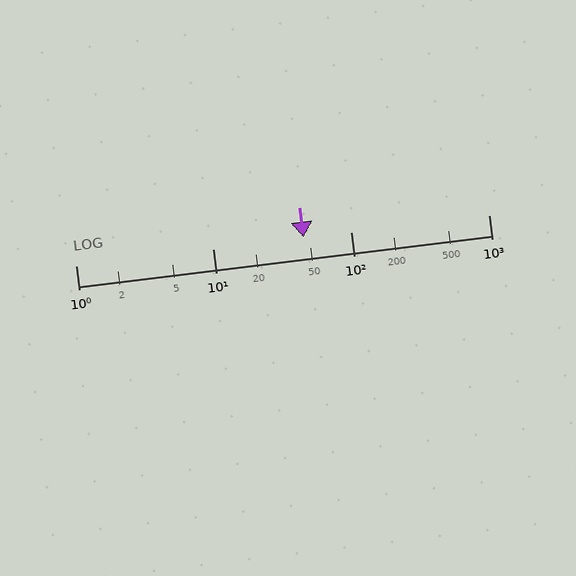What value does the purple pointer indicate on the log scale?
The pointer indicates approximately 45.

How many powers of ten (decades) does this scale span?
The scale spans 3 decades, from 1 to 1000.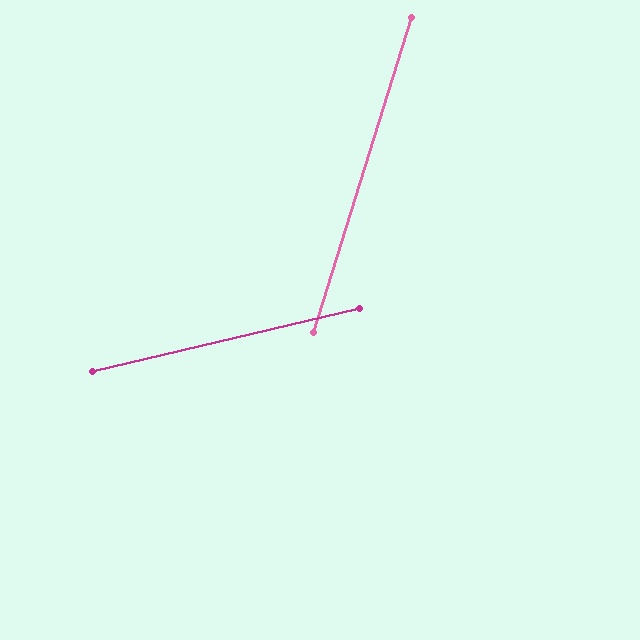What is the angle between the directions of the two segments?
Approximately 59 degrees.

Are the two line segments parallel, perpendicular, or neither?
Neither parallel nor perpendicular — they differ by about 59°.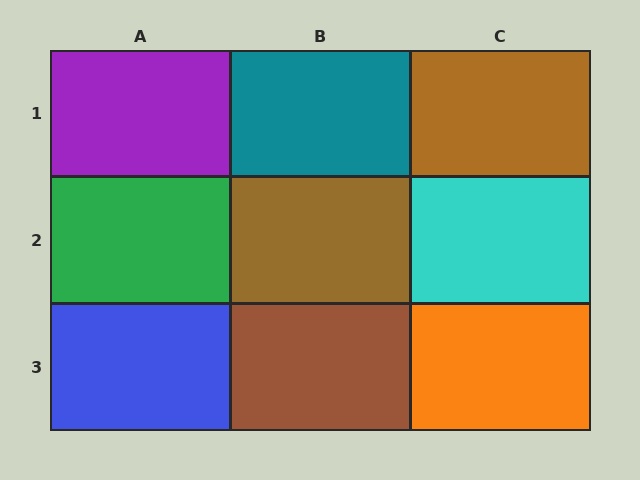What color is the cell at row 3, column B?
Brown.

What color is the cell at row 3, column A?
Blue.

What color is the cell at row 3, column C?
Orange.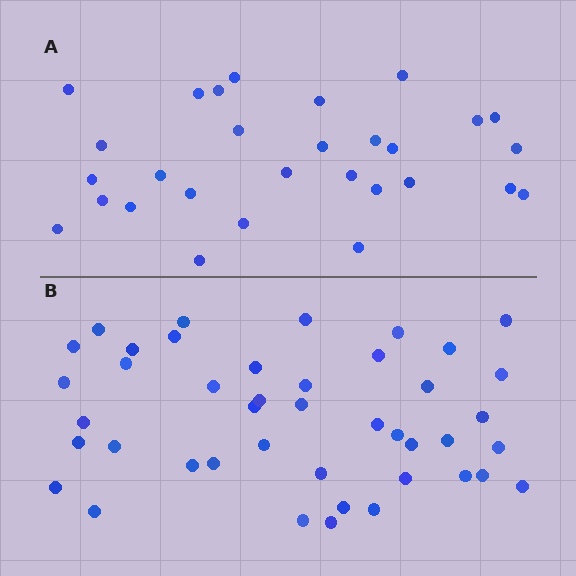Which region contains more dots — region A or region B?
Region B (the bottom region) has more dots.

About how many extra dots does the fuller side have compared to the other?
Region B has approximately 15 more dots than region A.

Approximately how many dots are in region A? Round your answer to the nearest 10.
About 30 dots. (The exact count is 29, which rounds to 30.)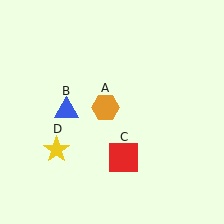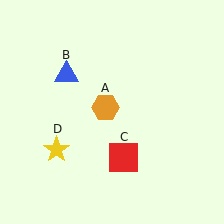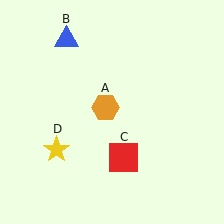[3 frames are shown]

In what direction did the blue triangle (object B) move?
The blue triangle (object B) moved up.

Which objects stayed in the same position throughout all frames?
Orange hexagon (object A) and red square (object C) and yellow star (object D) remained stationary.